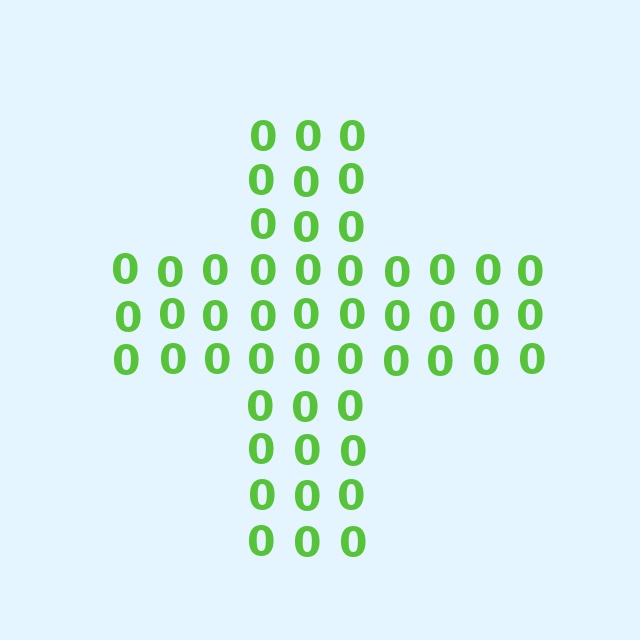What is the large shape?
The large shape is a cross.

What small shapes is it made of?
It is made of small digit 0's.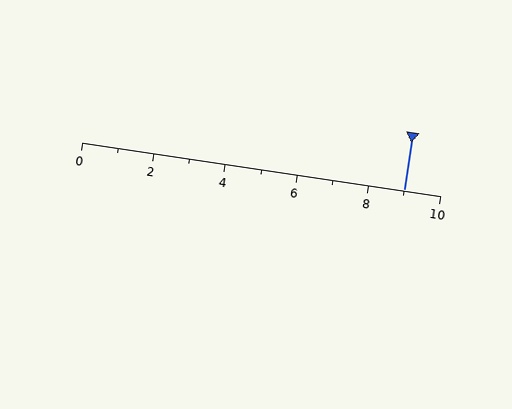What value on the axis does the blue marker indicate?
The marker indicates approximately 9.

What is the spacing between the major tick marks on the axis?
The major ticks are spaced 2 apart.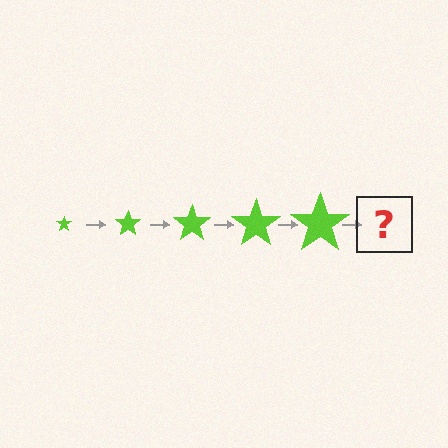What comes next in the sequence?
The next element should be a lime star, larger than the previous one.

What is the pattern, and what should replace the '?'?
The pattern is that the star gets progressively larger each step. The '?' should be a lime star, larger than the previous one.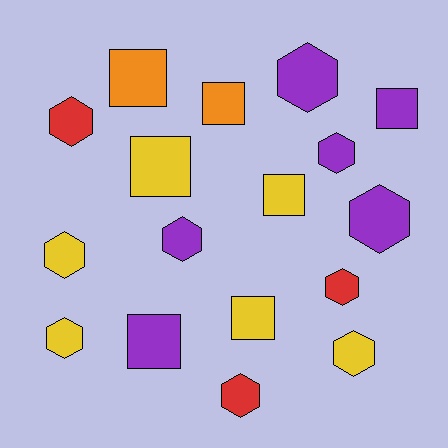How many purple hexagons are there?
There are 4 purple hexagons.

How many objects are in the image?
There are 17 objects.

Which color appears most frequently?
Purple, with 6 objects.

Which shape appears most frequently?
Hexagon, with 10 objects.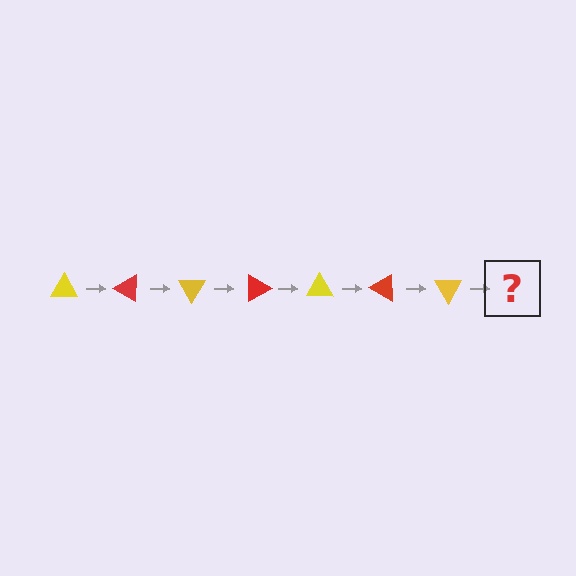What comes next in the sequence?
The next element should be a red triangle, rotated 210 degrees from the start.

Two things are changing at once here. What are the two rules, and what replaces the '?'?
The two rules are that it rotates 30 degrees each step and the color cycles through yellow and red. The '?' should be a red triangle, rotated 210 degrees from the start.